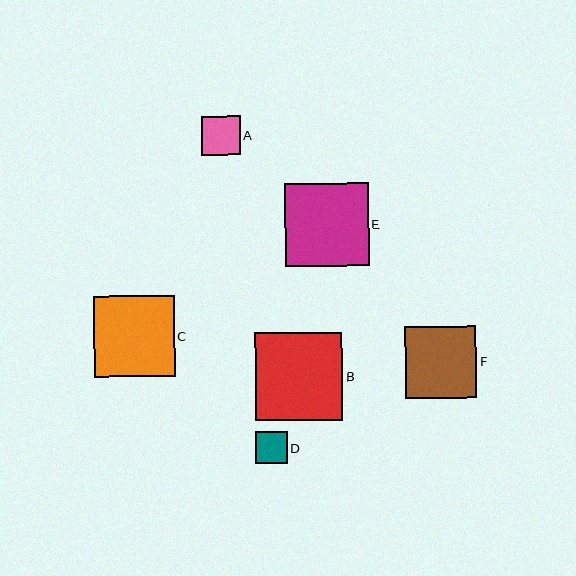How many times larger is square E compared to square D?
Square E is approximately 2.6 times the size of square D.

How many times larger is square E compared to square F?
Square E is approximately 1.2 times the size of square F.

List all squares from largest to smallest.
From largest to smallest: B, E, C, F, A, D.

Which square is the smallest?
Square D is the smallest with a size of approximately 32 pixels.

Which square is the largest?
Square B is the largest with a size of approximately 87 pixels.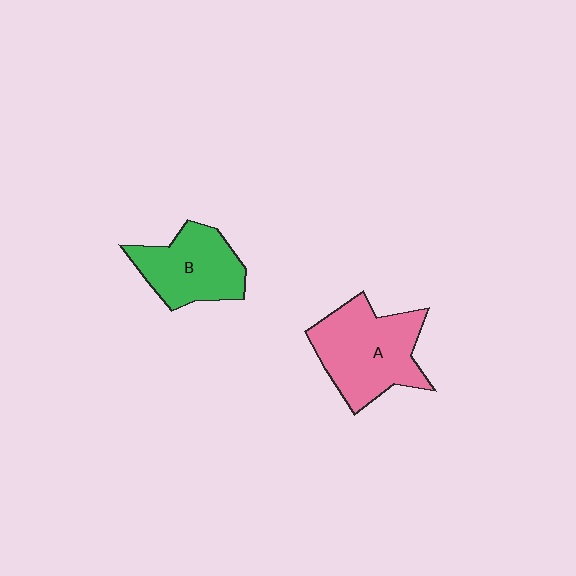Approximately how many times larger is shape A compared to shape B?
Approximately 1.3 times.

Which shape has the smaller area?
Shape B (green).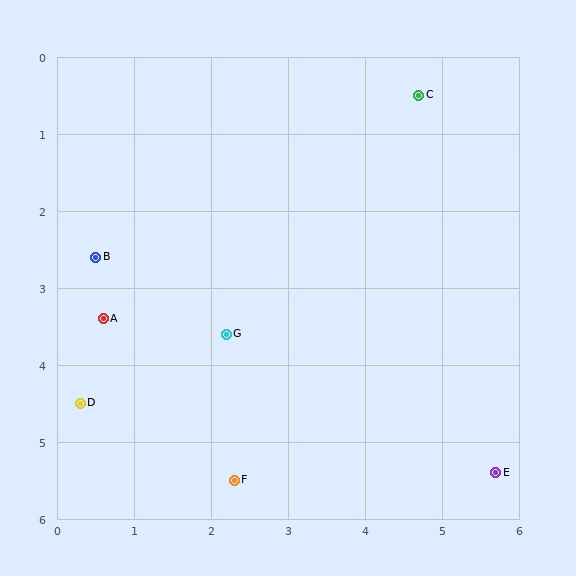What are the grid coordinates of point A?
Point A is at approximately (0.6, 3.4).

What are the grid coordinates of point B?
Point B is at approximately (0.5, 2.6).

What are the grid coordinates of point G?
Point G is at approximately (2.2, 3.6).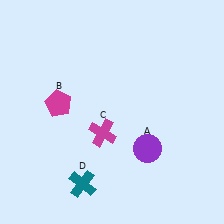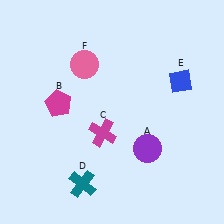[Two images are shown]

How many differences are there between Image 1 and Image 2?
There are 2 differences between the two images.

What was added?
A blue diamond (E), a pink circle (F) were added in Image 2.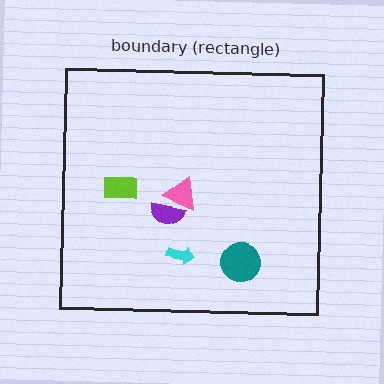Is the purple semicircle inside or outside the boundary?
Inside.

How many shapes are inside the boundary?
5 inside, 0 outside.